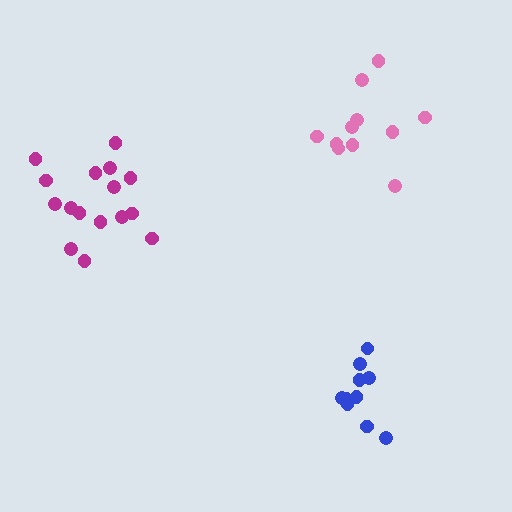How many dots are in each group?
Group 1: 16 dots, Group 2: 11 dots, Group 3: 10 dots (37 total).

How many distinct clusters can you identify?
There are 3 distinct clusters.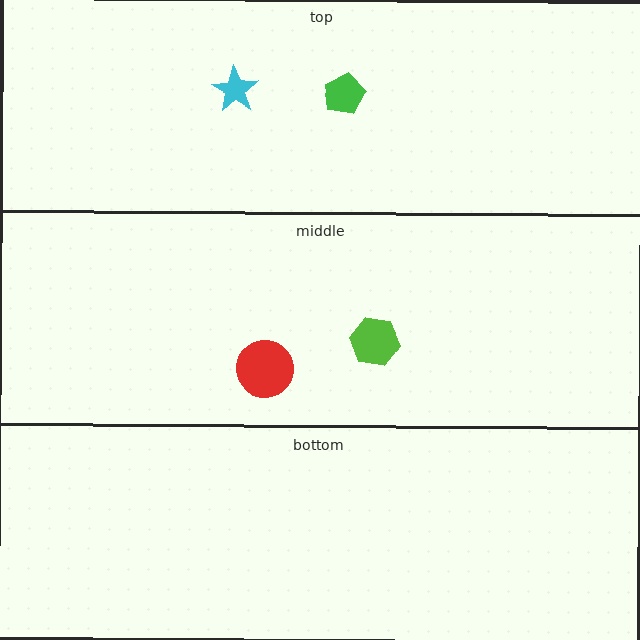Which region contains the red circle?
The middle region.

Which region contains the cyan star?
The top region.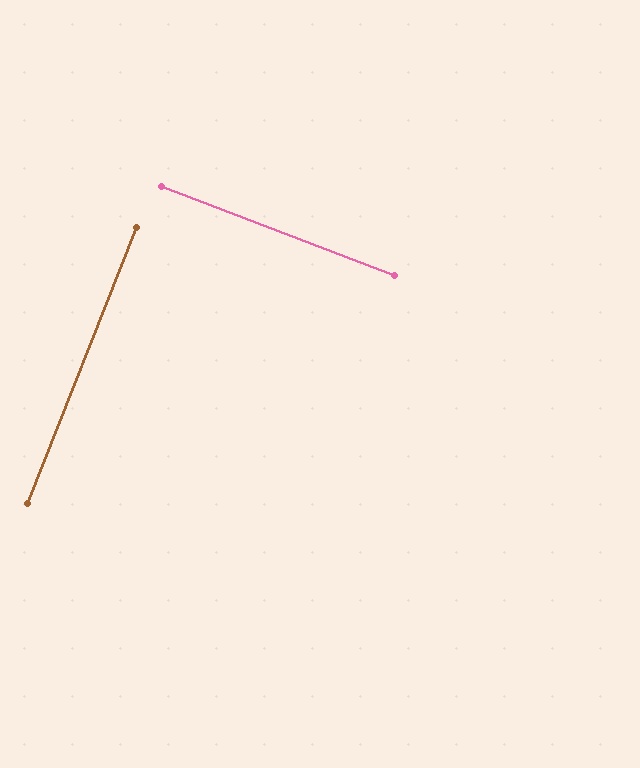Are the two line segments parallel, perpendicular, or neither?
Perpendicular — they meet at approximately 89°.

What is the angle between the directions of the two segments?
Approximately 89 degrees.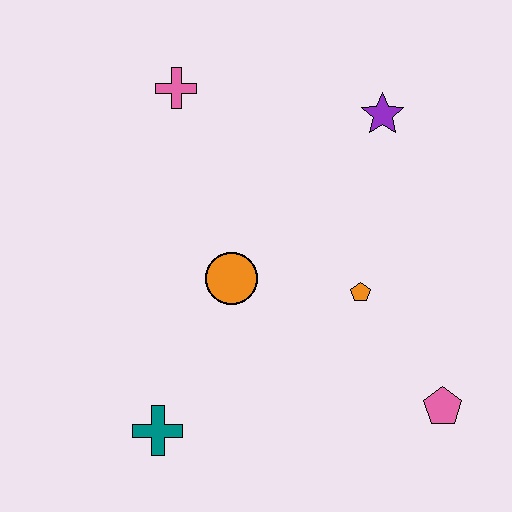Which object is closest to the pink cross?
The orange circle is closest to the pink cross.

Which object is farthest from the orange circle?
The pink pentagon is farthest from the orange circle.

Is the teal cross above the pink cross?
No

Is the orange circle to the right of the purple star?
No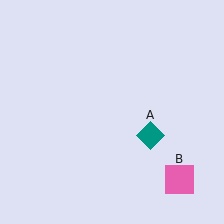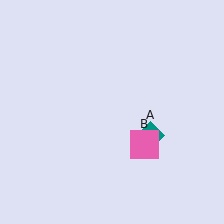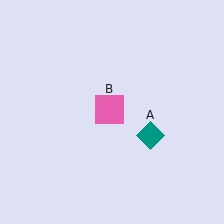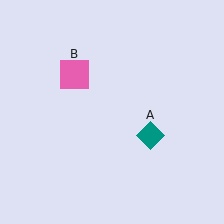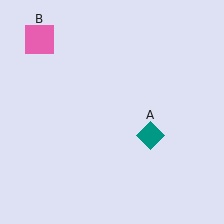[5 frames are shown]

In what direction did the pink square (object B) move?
The pink square (object B) moved up and to the left.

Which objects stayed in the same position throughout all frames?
Teal diamond (object A) remained stationary.